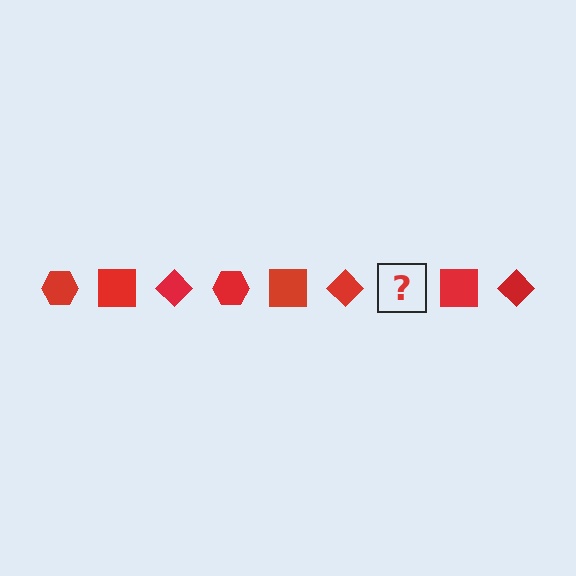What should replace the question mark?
The question mark should be replaced with a red hexagon.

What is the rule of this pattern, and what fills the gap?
The rule is that the pattern cycles through hexagon, square, diamond shapes in red. The gap should be filled with a red hexagon.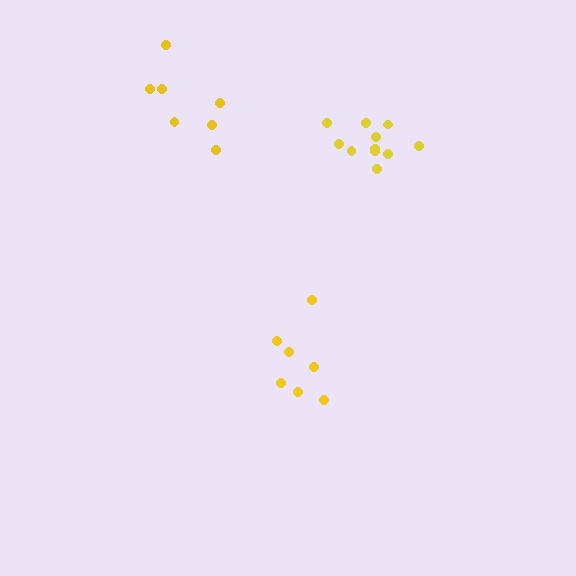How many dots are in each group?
Group 1: 7 dots, Group 2: 11 dots, Group 3: 7 dots (25 total).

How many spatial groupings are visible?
There are 3 spatial groupings.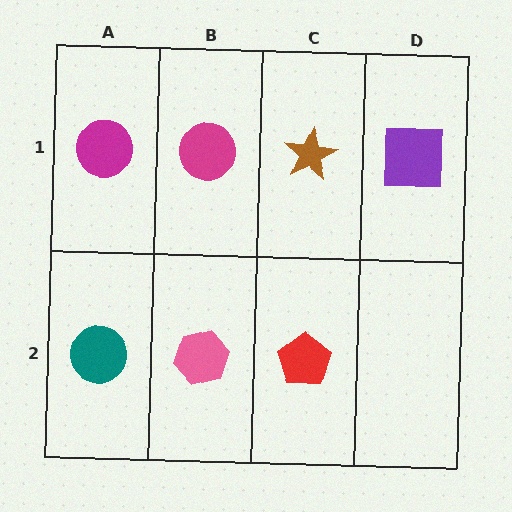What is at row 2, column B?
A pink hexagon.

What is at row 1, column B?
A magenta circle.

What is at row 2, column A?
A teal circle.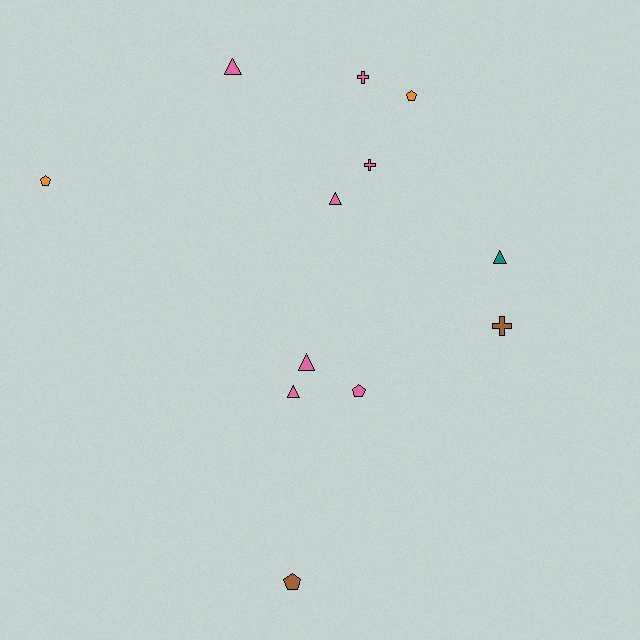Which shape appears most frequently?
Triangle, with 5 objects.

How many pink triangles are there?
There are 4 pink triangles.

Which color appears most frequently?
Pink, with 7 objects.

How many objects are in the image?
There are 12 objects.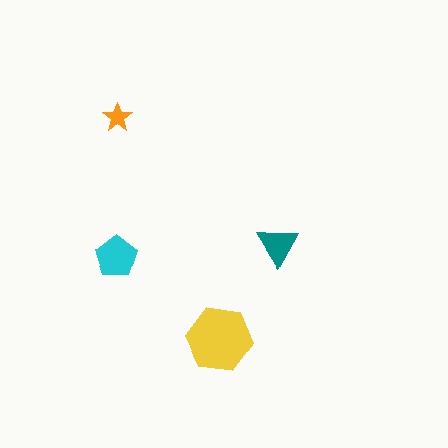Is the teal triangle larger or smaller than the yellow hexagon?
Smaller.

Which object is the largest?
The yellow hexagon.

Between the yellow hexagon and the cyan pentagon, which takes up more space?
The yellow hexagon.